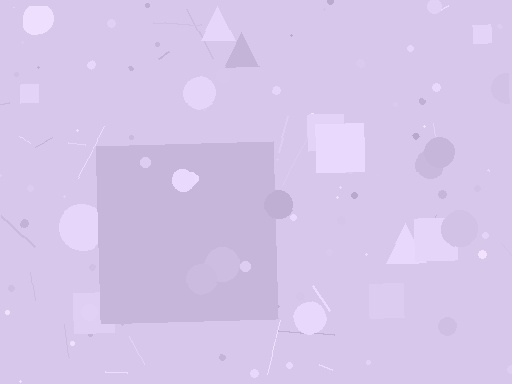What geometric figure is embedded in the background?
A square is embedded in the background.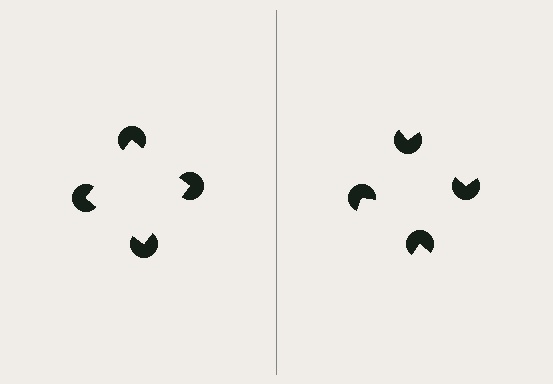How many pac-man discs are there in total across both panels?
8 — 4 on each side.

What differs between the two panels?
The pac-man discs are positioned identically on both sides; only the wedge orientations differ. On the left they align to a square; on the right they are misaligned.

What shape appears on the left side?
An illusory square.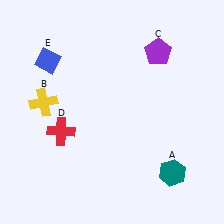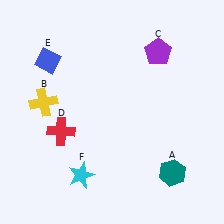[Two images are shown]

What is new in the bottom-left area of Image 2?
A cyan star (F) was added in the bottom-left area of Image 2.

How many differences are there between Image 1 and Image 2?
There is 1 difference between the two images.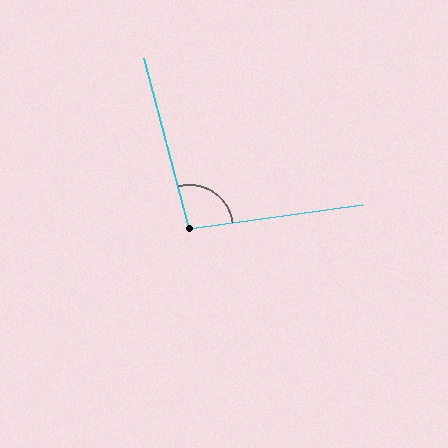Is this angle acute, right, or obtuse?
It is obtuse.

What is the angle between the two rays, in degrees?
Approximately 97 degrees.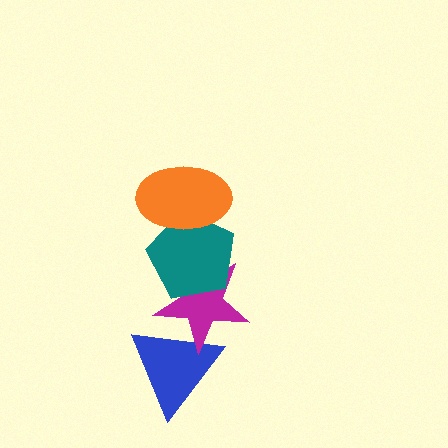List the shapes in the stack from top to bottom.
From top to bottom: the orange ellipse, the teal pentagon, the magenta star, the blue triangle.